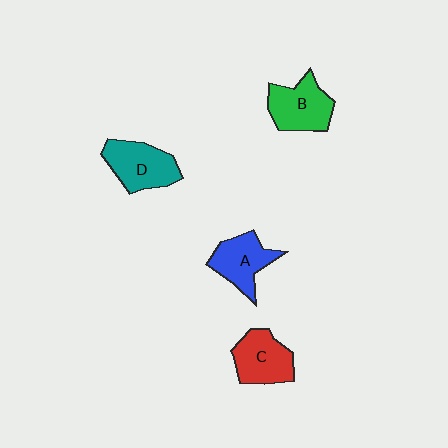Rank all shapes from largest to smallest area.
From largest to smallest: D (teal), B (green), C (red), A (blue).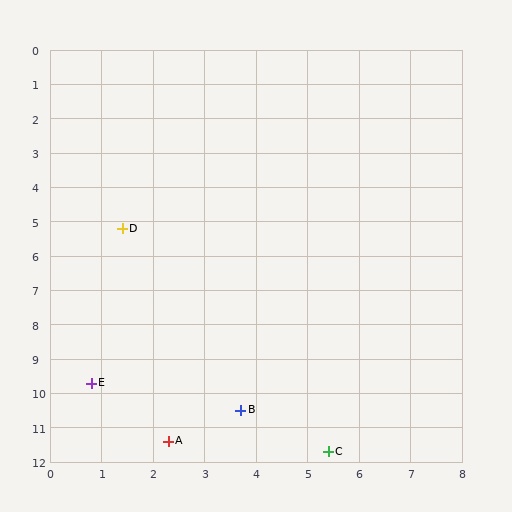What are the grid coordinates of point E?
Point E is at approximately (0.8, 9.7).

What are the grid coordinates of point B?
Point B is at approximately (3.7, 10.5).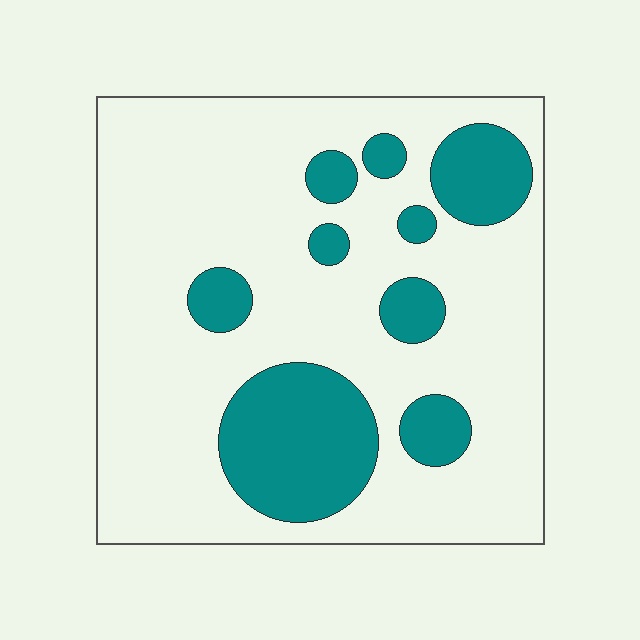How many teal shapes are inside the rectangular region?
9.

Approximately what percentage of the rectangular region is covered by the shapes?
Approximately 25%.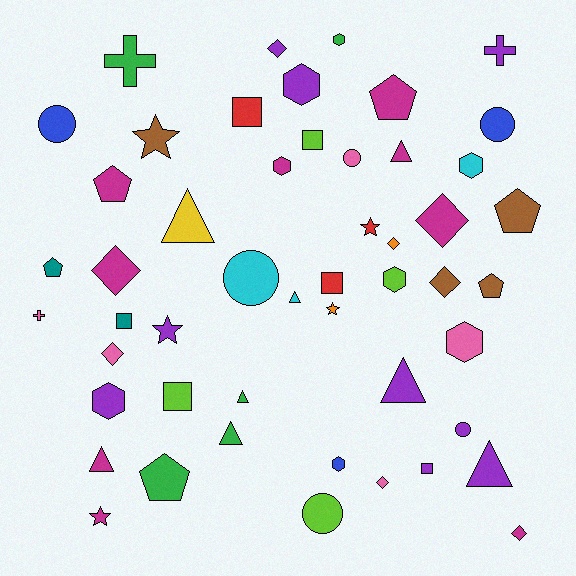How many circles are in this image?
There are 6 circles.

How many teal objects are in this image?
There are 2 teal objects.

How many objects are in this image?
There are 50 objects.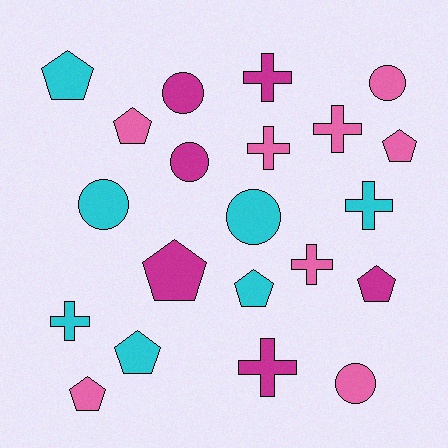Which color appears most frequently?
Pink, with 8 objects.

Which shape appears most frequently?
Pentagon, with 8 objects.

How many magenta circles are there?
There are 2 magenta circles.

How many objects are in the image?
There are 21 objects.